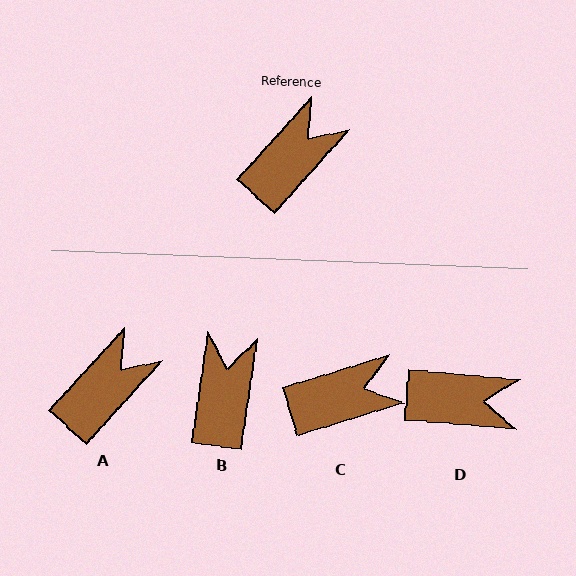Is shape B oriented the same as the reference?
No, it is off by about 34 degrees.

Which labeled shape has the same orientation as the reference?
A.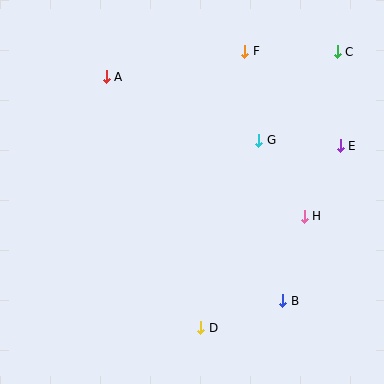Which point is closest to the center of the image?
Point G at (259, 140) is closest to the center.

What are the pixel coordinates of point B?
Point B is at (283, 301).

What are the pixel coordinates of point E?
Point E is at (340, 146).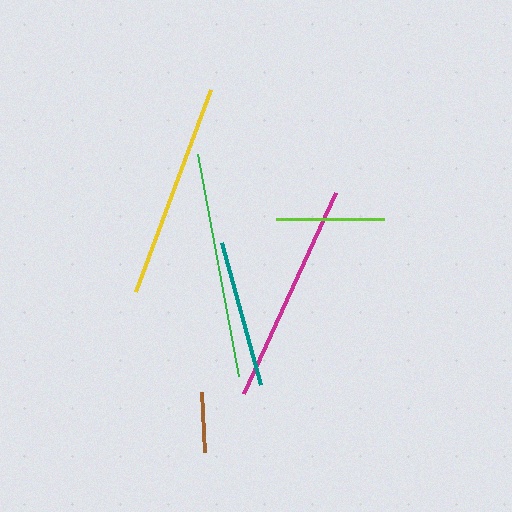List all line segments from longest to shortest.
From longest to shortest: green, magenta, yellow, teal, lime, brown.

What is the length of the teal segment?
The teal segment is approximately 147 pixels long.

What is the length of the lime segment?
The lime segment is approximately 108 pixels long.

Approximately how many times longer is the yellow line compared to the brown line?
The yellow line is approximately 3.5 times the length of the brown line.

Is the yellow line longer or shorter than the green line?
The green line is longer than the yellow line.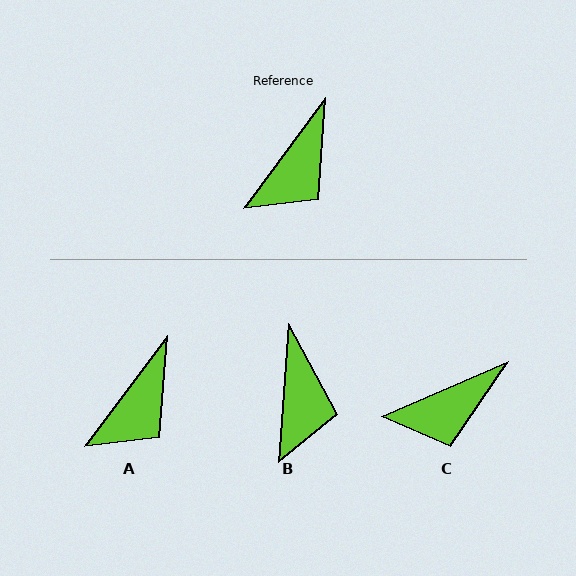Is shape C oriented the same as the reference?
No, it is off by about 30 degrees.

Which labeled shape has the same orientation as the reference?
A.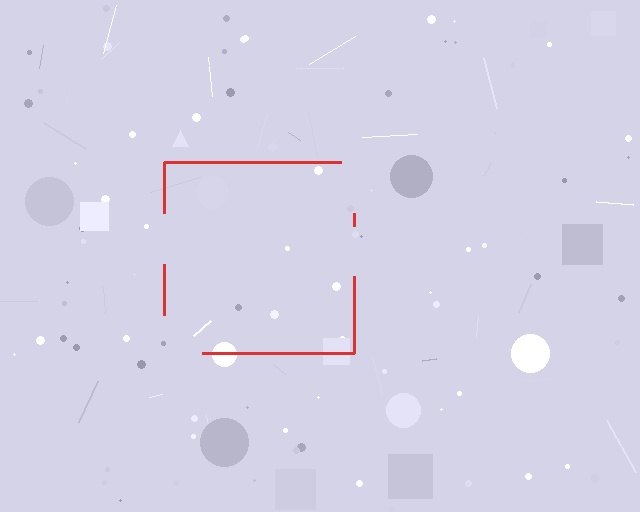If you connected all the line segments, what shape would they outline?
They would outline a square.